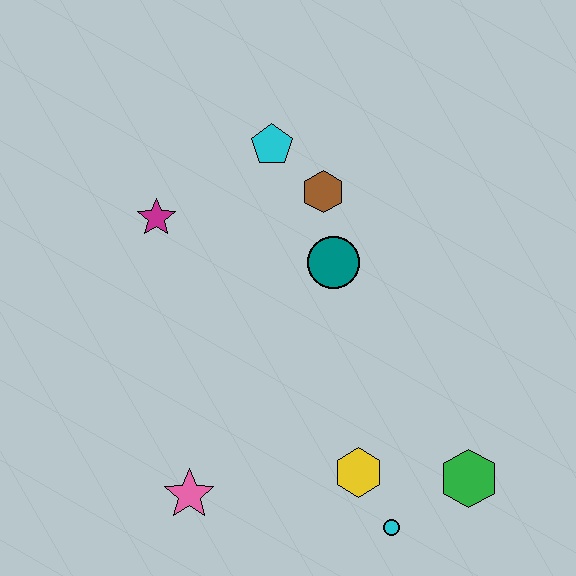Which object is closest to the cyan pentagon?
The brown hexagon is closest to the cyan pentagon.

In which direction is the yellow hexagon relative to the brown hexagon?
The yellow hexagon is below the brown hexagon.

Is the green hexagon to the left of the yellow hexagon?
No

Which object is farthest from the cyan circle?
The cyan pentagon is farthest from the cyan circle.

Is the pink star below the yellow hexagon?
Yes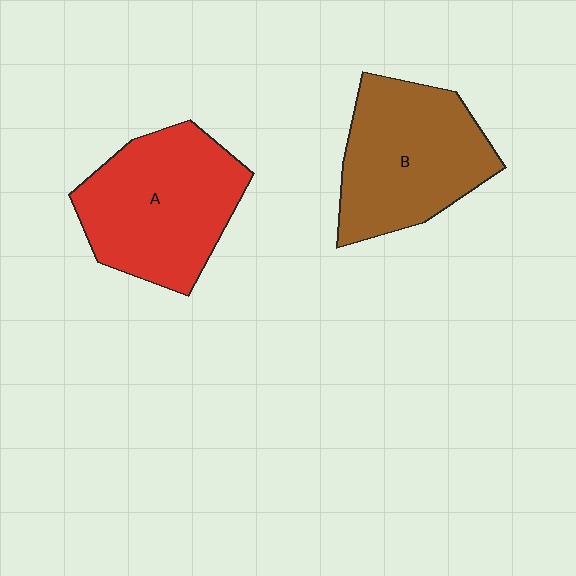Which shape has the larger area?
Shape A (red).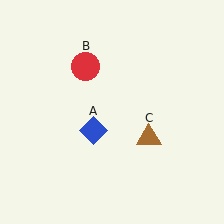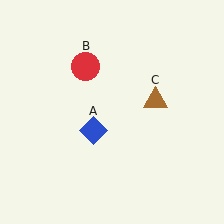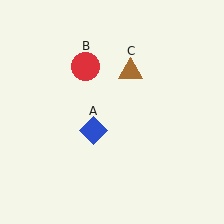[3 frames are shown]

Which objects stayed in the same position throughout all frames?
Blue diamond (object A) and red circle (object B) remained stationary.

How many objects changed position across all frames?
1 object changed position: brown triangle (object C).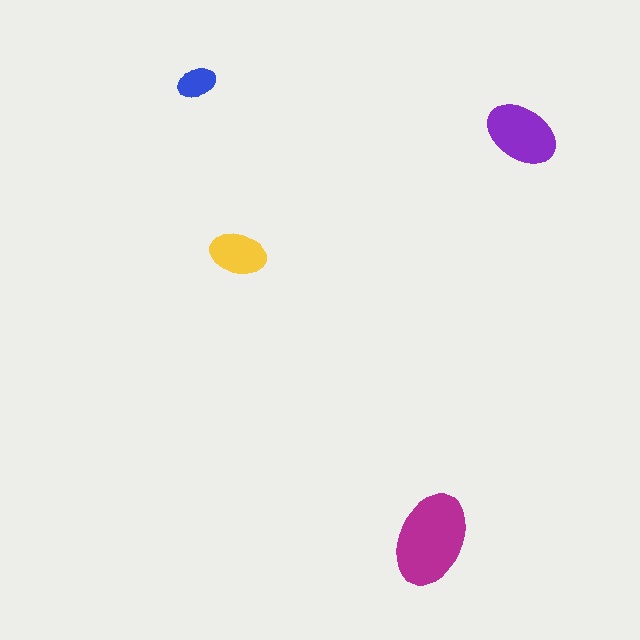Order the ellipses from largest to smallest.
the magenta one, the purple one, the yellow one, the blue one.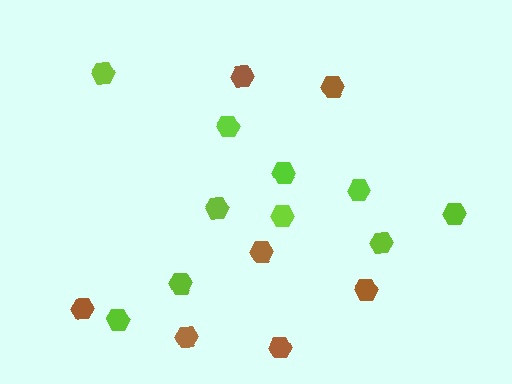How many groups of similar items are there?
There are 2 groups: one group of brown hexagons (7) and one group of lime hexagons (10).